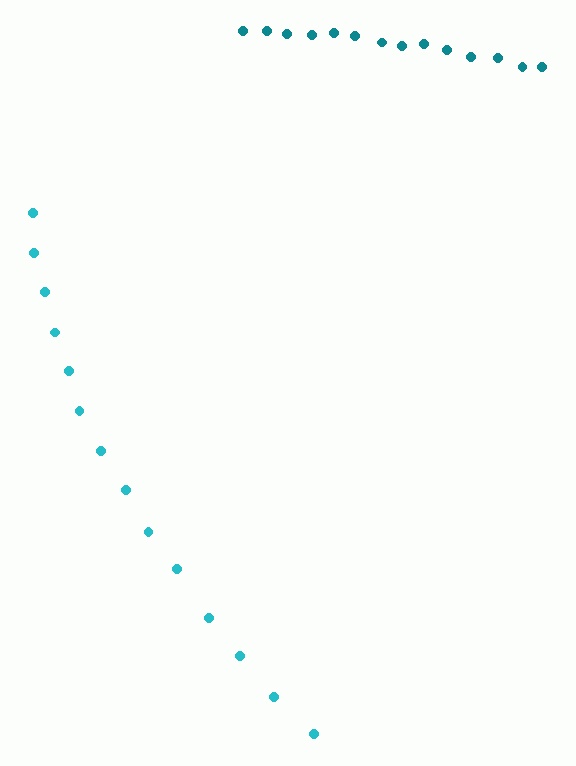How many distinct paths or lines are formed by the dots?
There are 2 distinct paths.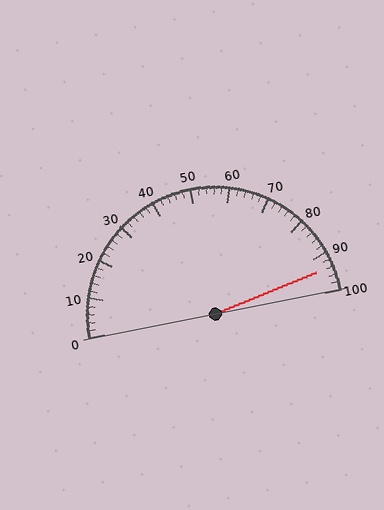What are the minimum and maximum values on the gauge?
The gauge ranges from 0 to 100.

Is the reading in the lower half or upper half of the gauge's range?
The reading is in the upper half of the range (0 to 100).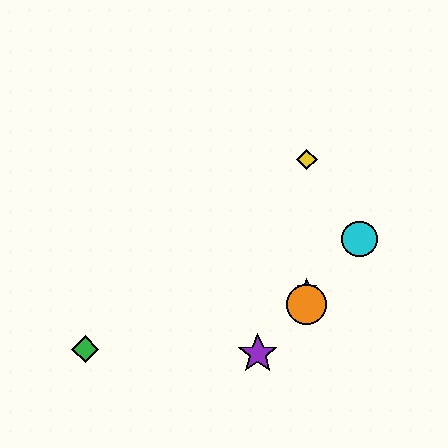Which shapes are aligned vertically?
The red circle, the blue star, the yellow diamond, the orange circle are aligned vertically.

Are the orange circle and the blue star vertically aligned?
Yes, both are at x≈307.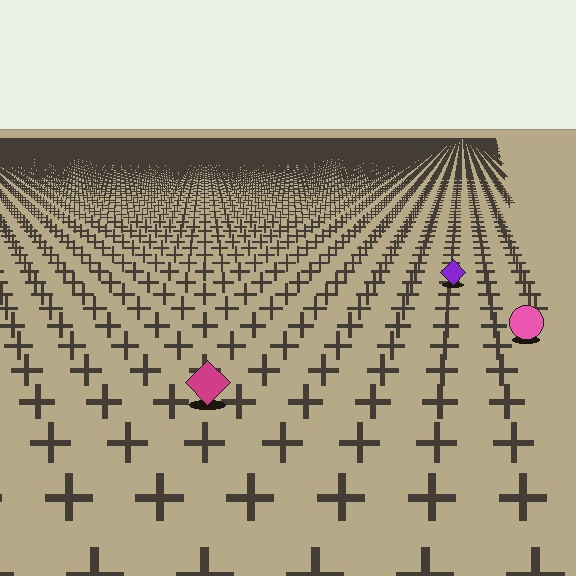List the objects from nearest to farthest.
From nearest to farthest: the magenta diamond, the pink circle, the purple diamond.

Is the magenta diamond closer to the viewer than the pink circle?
Yes. The magenta diamond is closer — you can tell from the texture gradient: the ground texture is coarser near it.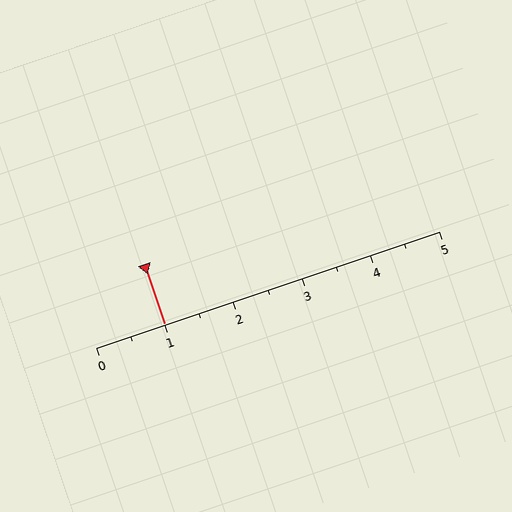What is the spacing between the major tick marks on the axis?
The major ticks are spaced 1 apart.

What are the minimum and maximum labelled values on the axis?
The axis runs from 0 to 5.